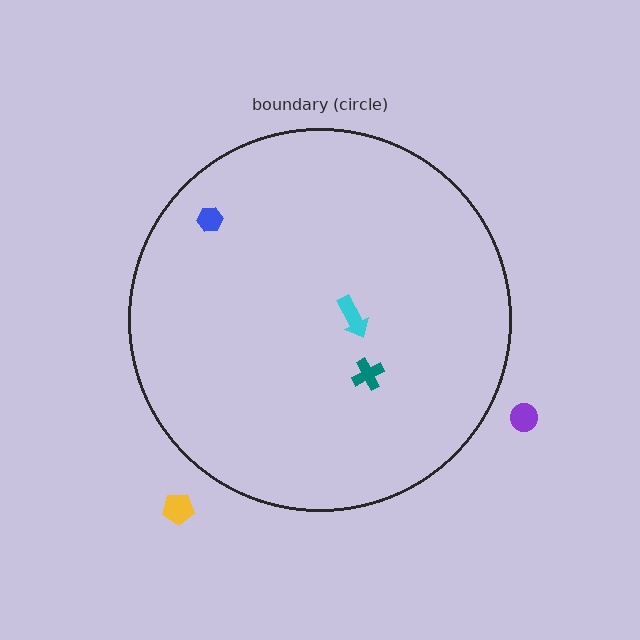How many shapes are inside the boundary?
3 inside, 2 outside.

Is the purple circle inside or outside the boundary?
Outside.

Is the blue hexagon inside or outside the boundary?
Inside.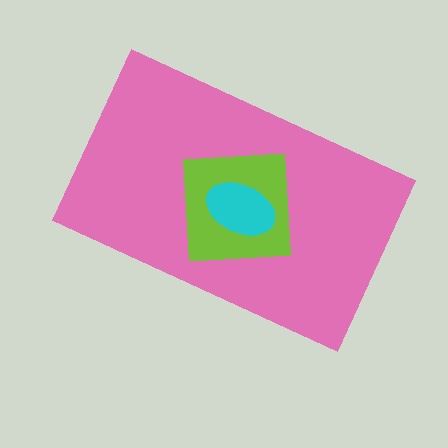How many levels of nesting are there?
3.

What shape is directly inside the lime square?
The cyan ellipse.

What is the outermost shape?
The pink rectangle.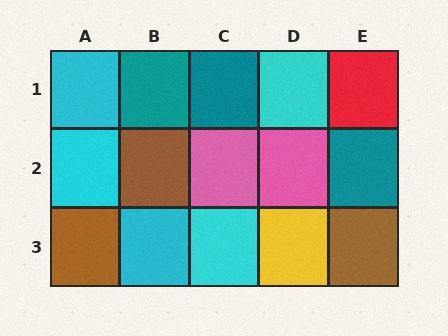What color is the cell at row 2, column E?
Teal.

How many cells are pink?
2 cells are pink.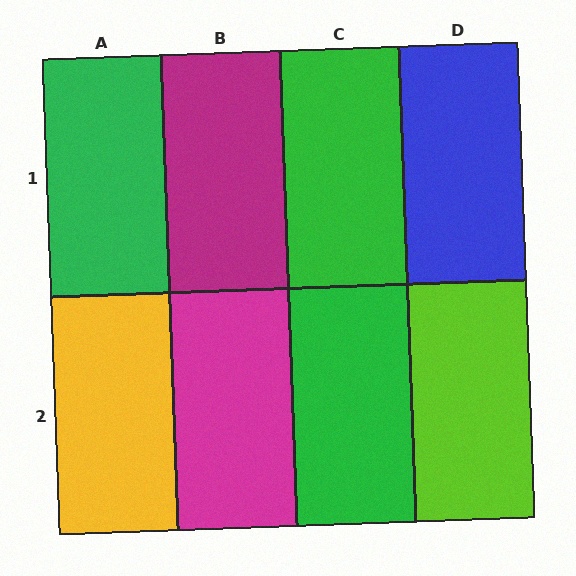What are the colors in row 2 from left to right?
Yellow, magenta, green, lime.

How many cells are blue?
1 cell is blue.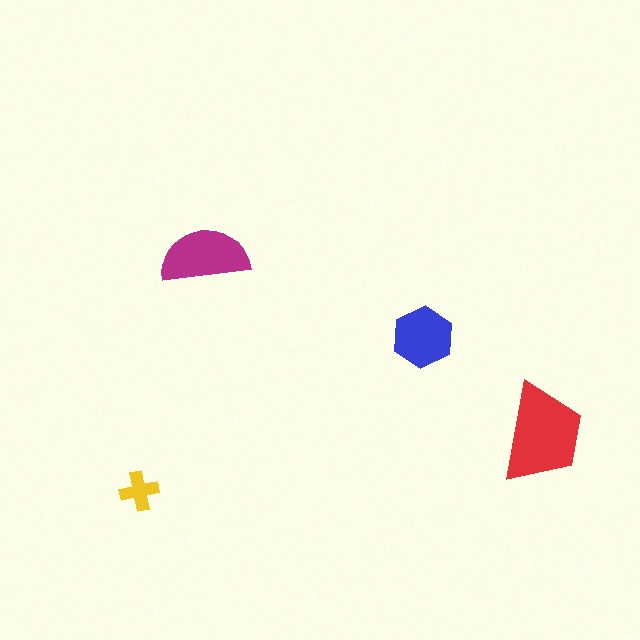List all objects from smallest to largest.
The yellow cross, the blue hexagon, the magenta semicircle, the red trapezoid.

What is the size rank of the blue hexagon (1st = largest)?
3rd.